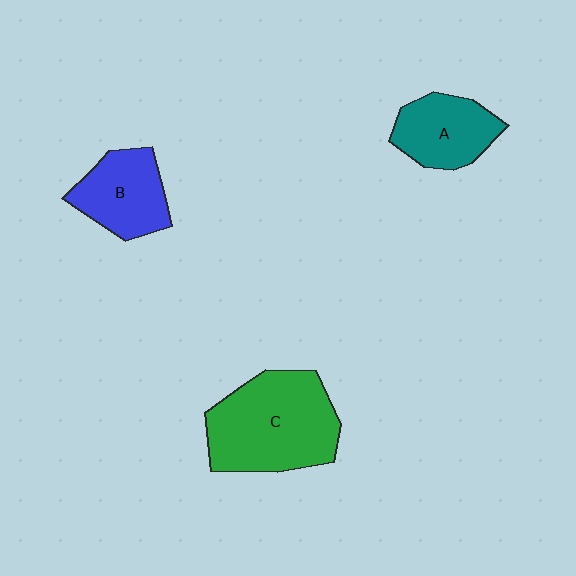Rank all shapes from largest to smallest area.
From largest to smallest: C (green), B (blue), A (teal).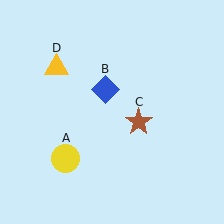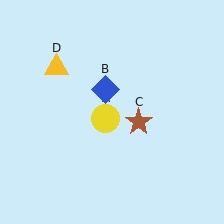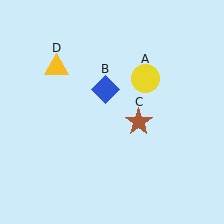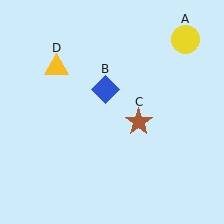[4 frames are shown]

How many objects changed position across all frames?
1 object changed position: yellow circle (object A).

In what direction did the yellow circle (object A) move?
The yellow circle (object A) moved up and to the right.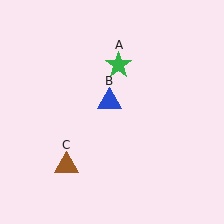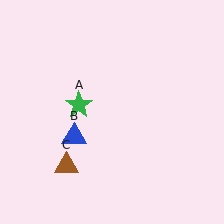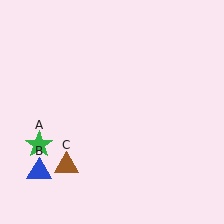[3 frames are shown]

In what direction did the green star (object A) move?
The green star (object A) moved down and to the left.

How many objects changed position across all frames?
2 objects changed position: green star (object A), blue triangle (object B).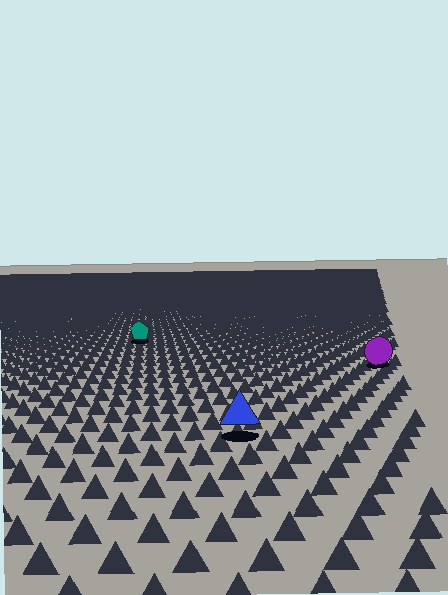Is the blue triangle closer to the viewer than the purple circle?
Yes. The blue triangle is closer — you can tell from the texture gradient: the ground texture is coarser near it.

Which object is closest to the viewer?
The blue triangle is closest. The texture marks near it are larger and more spread out.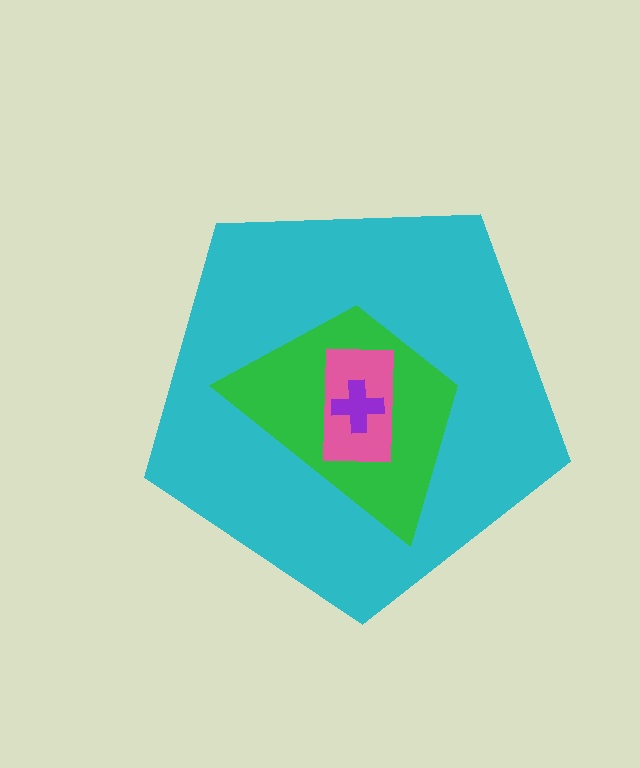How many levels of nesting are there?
4.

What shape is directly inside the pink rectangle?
The purple cross.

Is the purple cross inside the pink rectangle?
Yes.